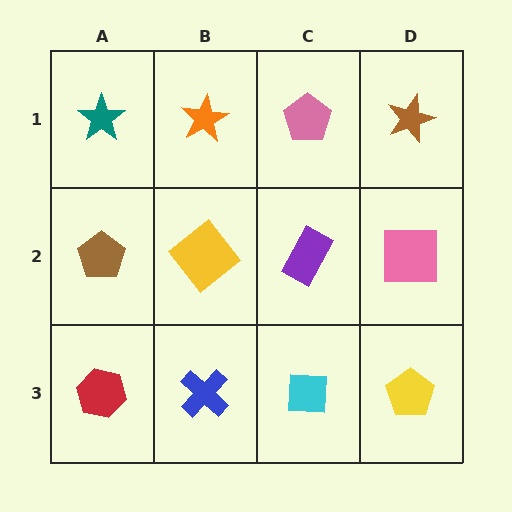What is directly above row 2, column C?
A pink pentagon.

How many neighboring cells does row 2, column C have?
4.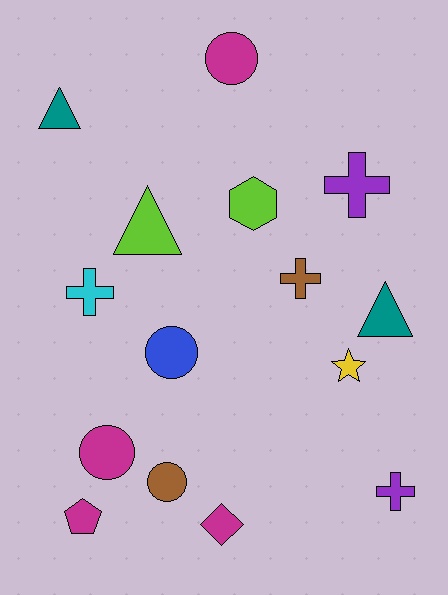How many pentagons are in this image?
There is 1 pentagon.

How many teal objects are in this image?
There are 2 teal objects.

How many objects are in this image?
There are 15 objects.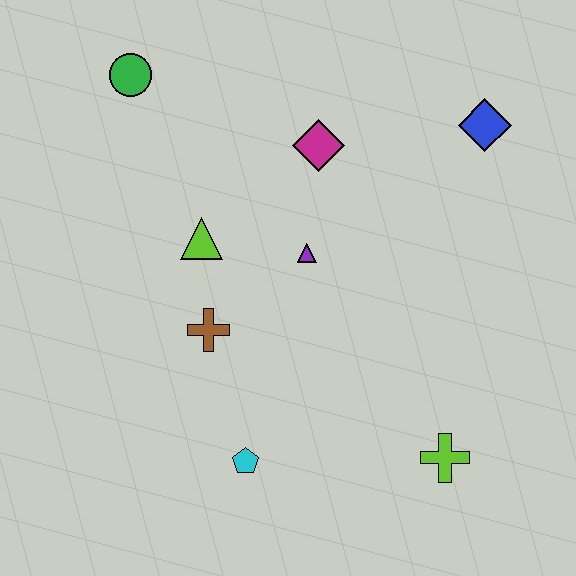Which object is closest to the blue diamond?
The magenta diamond is closest to the blue diamond.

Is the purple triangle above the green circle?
No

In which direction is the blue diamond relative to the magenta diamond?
The blue diamond is to the right of the magenta diamond.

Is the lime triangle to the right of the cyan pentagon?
No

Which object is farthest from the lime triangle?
The lime cross is farthest from the lime triangle.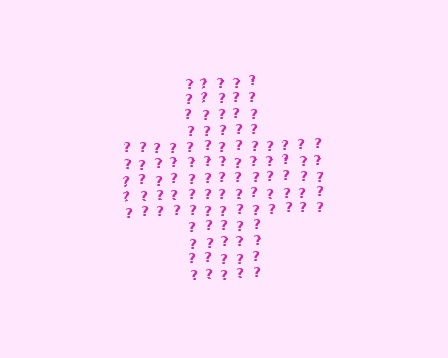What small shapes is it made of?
It is made of small question marks.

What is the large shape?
The large shape is a cross.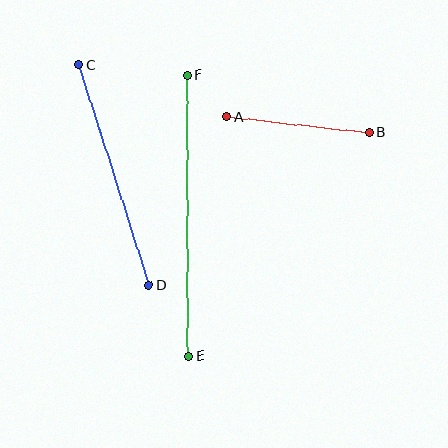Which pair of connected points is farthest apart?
Points E and F are farthest apart.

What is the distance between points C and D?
The distance is approximately 232 pixels.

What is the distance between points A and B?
The distance is approximately 144 pixels.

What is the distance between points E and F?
The distance is approximately 281 pixels.